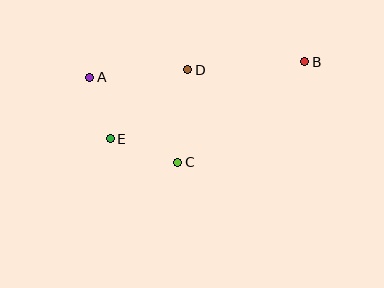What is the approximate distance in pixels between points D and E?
The distance between D and E is approximately 104 pixels.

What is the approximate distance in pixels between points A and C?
The distance between A and C is approximately 122 pixels.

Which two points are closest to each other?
Points A and E are closest to each other.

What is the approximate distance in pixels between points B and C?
The distance between B and C is approximately 162 pixels.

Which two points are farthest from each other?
Points A and B are farthest from each other.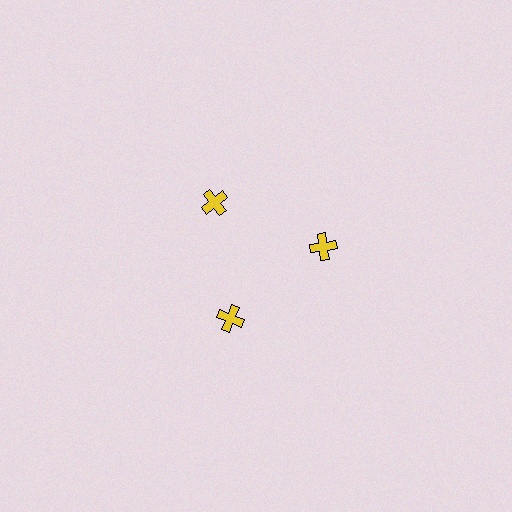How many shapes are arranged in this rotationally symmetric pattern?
There are 3 shapes, arranged in 3 groups of 1.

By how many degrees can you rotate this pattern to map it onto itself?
The pattern maps onto itself every 120 degrees of rotation.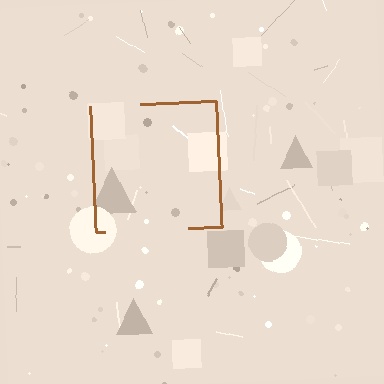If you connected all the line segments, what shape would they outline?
They would outline a square.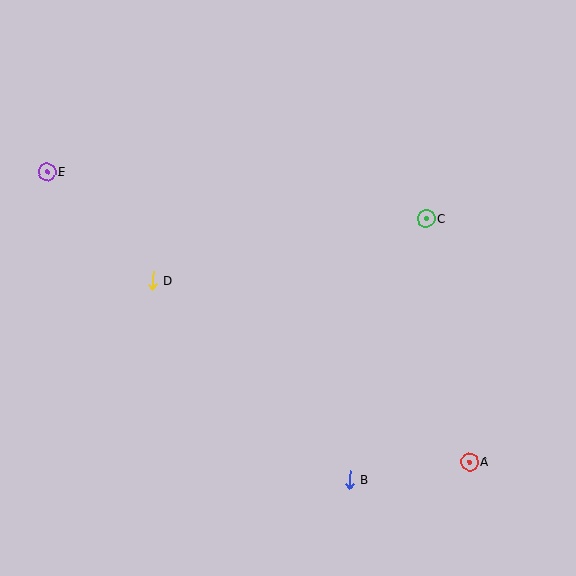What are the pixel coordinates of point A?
Point A is at (469, 462).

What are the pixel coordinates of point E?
Point E is at (47, 172).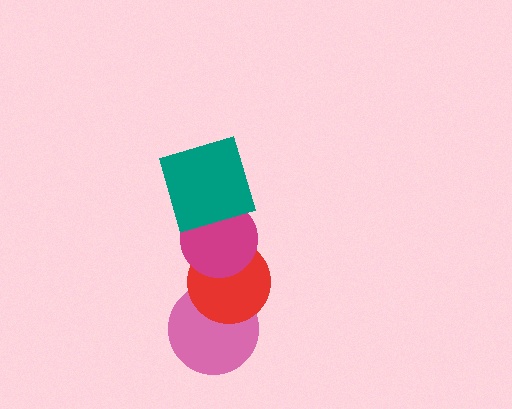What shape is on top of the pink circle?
The red circle is on top of the pink circle.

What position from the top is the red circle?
The red circle is 3rd from the top.